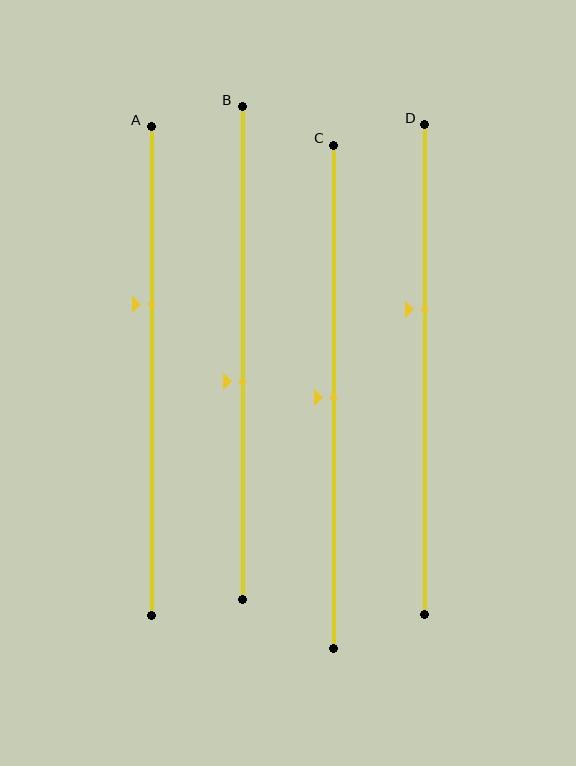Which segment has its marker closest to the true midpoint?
Segment C has its marker closest to the true midpoint.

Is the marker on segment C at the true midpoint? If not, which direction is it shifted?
Yes, the marker on segment C is at the true midpoint.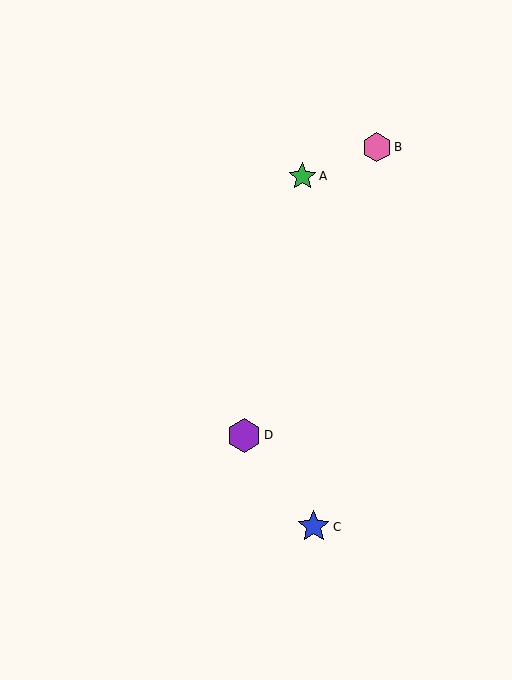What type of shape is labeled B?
Shape B is a pink hexagon.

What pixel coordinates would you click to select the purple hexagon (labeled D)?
Click at (244, 435) to select the purple hexagon D.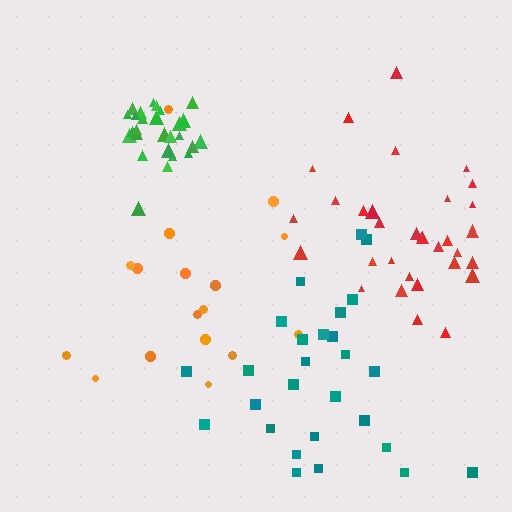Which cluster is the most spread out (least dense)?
Orange.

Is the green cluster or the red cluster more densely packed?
Green.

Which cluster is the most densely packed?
Green.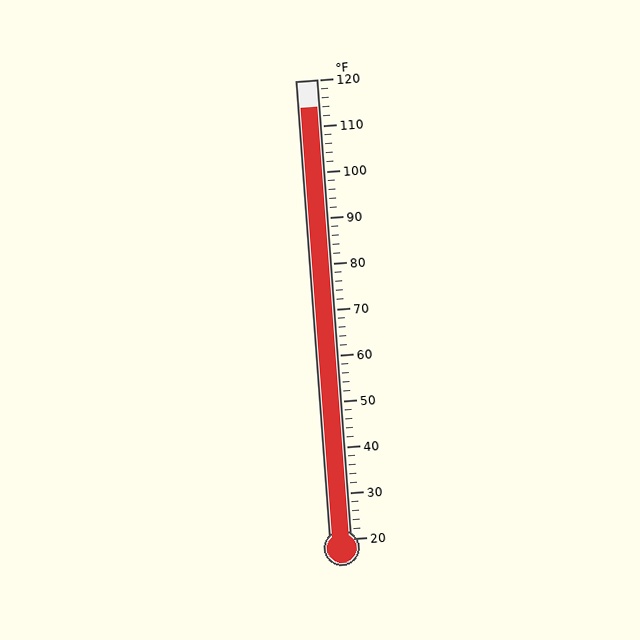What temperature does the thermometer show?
The thermometer shows approximately 114°F.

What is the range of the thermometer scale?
The thermometer scale ranges from 20°F to 120°F.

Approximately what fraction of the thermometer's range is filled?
The thermometer is filled to approximately 95% of its range.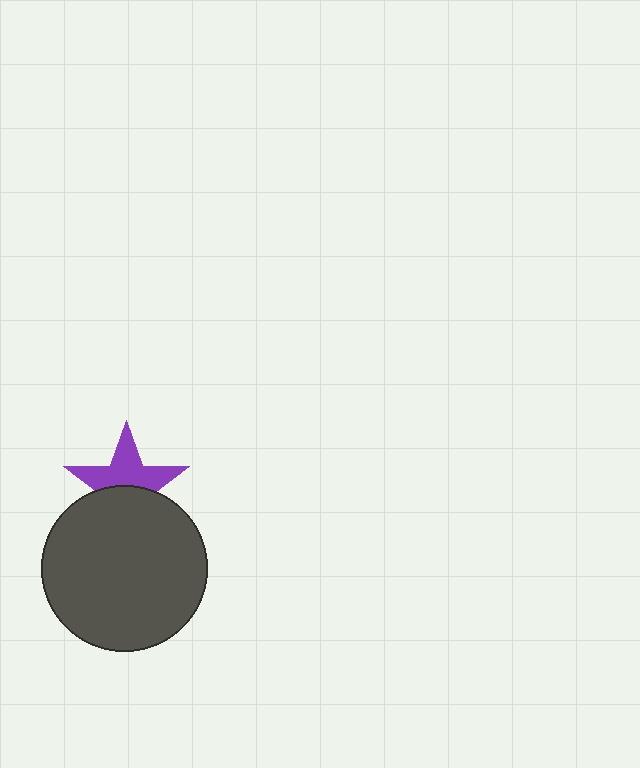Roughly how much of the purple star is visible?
About half of it is visible (roughly 55%).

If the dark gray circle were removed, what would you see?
You would see the complete purple star.